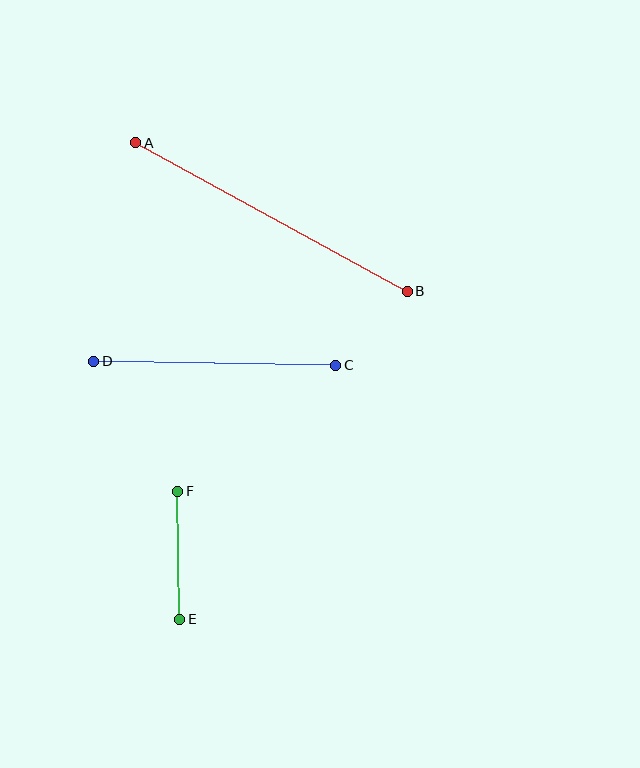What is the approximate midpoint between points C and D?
The midpoint is at approximately (215, 363) pixels.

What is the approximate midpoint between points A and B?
The midpoint is at approximately (271, 217) pixels.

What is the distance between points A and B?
The distance is approximately 309 pixels.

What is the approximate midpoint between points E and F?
The midpoint is at approximately (179, 555) pixels.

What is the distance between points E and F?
The distance is approximately 128 pixels.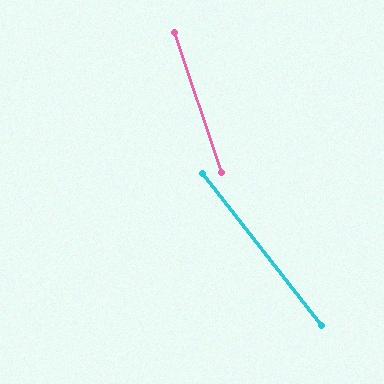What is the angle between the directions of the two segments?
Approximately 20 degrees.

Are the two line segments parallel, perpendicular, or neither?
Neither parallel nor perpendicular — they differ by about 20°.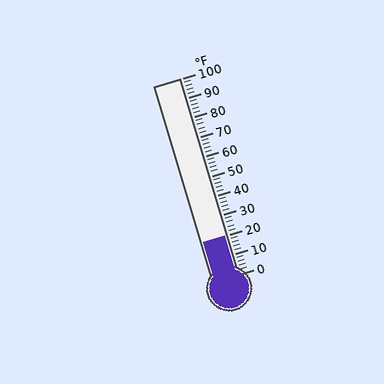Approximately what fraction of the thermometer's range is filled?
The thermometer is filled to approximately 20% of its range.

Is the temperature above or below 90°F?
The temperature is below 90°F.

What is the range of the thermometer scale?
The thermometer scale ranges from 0°F to 100°F.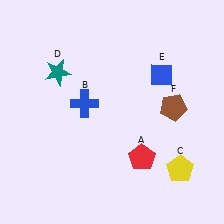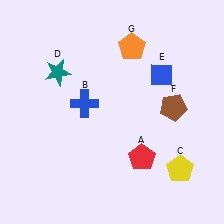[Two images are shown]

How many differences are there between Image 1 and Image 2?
There is 1 difference between the two images.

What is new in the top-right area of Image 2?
An orange pentagon (G) was added in the top-right area of Image 2.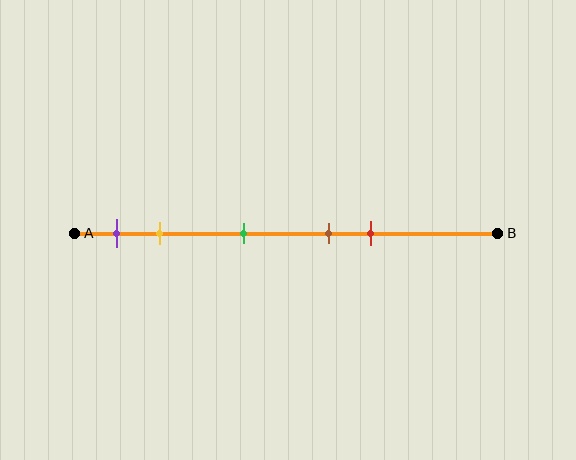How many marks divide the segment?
There are 5 marks dividing the segment.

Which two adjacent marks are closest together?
The brown and red marks are the closest adjacent pair.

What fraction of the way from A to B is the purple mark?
The purple mark is approximately 10% (0.1) of the way from A to B.